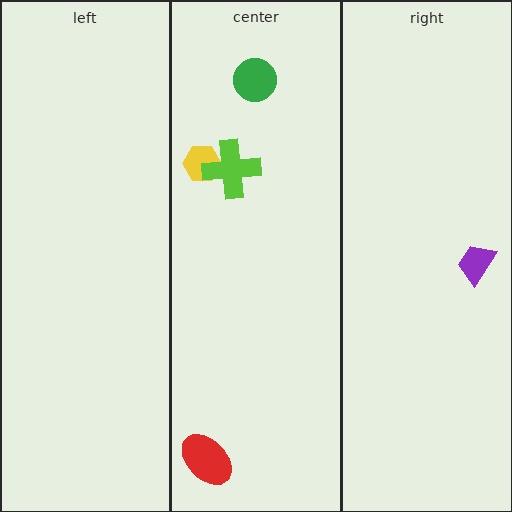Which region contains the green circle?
The center region.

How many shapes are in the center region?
4.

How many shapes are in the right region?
1.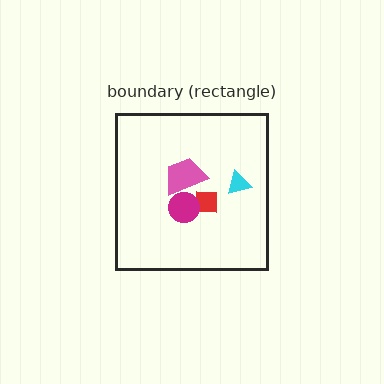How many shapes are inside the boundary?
4 inside, 0 outside.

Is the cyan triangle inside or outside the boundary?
Inside.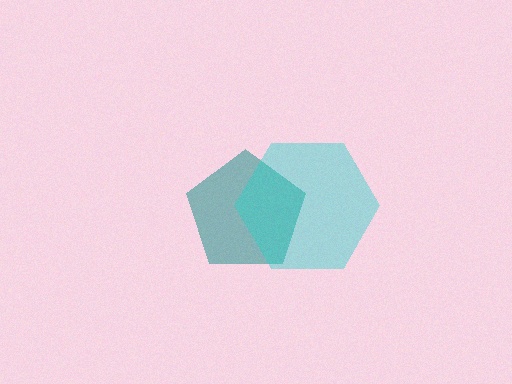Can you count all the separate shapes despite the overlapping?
Yes, there are 2 separate shapes.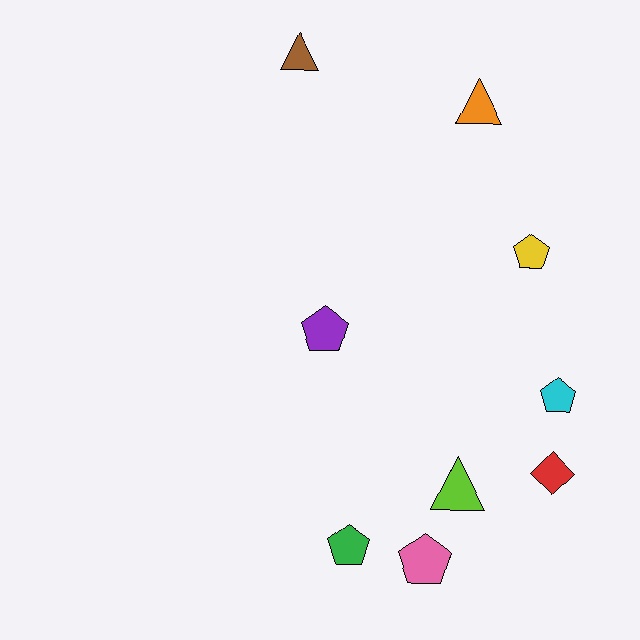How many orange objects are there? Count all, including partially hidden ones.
There is 1 orange object.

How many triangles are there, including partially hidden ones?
There are 3 triangles.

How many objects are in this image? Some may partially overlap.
There are 9 objects.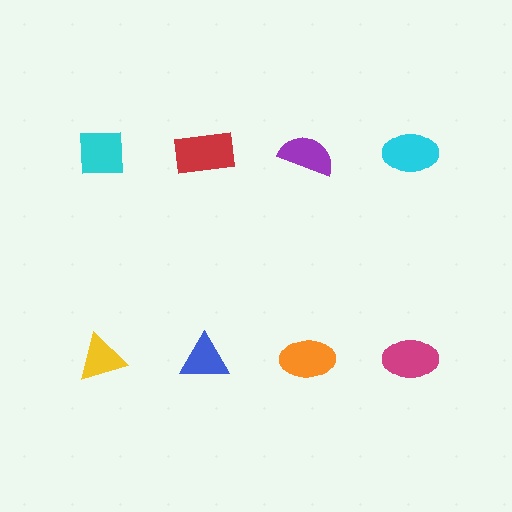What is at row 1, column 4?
A cyan ellipse.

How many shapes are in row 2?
4 shapes.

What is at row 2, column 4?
A magenta ellipse.